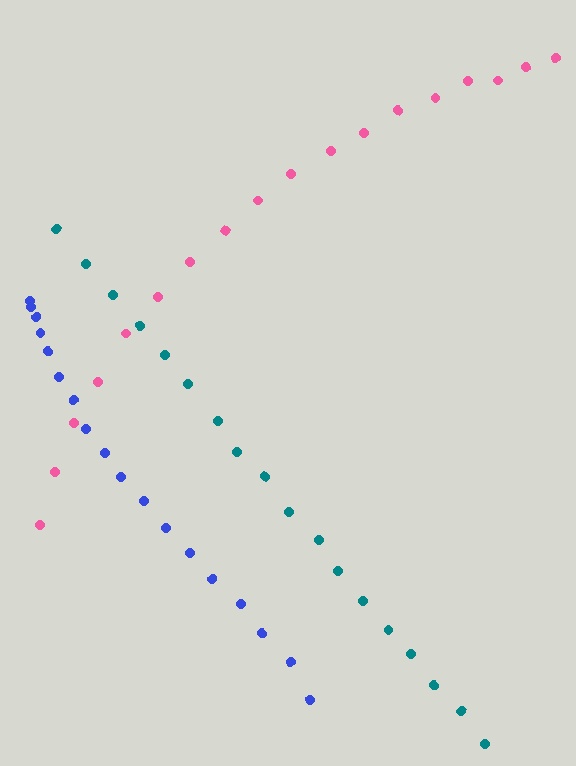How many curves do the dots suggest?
There are 3 distinct paths.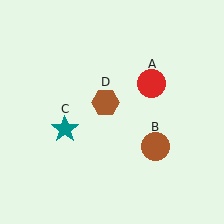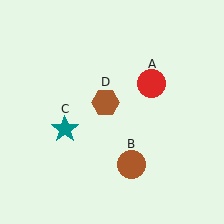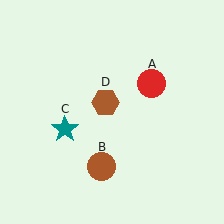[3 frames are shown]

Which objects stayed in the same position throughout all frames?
Red circle (object A) and teal star (object C) and brown hexagon (object D) remained stationary.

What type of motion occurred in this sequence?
The brown circle (object B) rotated clockwise around the center of the scene.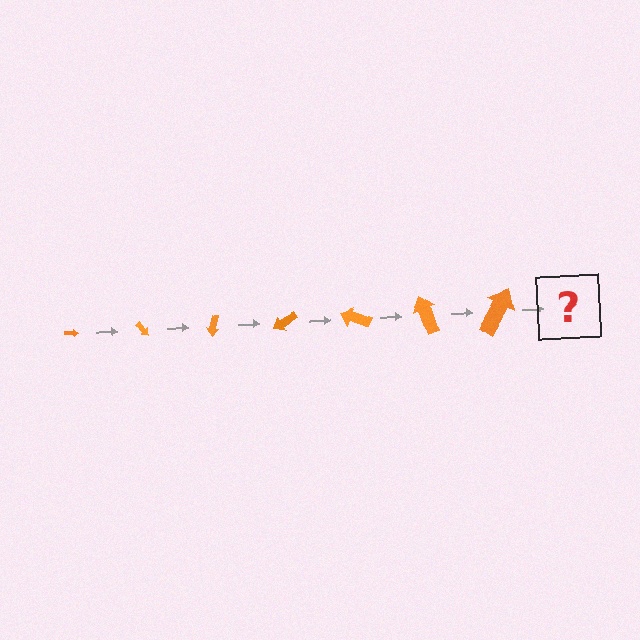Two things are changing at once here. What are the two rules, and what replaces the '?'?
The two rules are that the arrow grows larger each step and it rotates 50 degrees each step. The '?' should be an arrow, larger than the previous one and rotated 350 degrees from the start.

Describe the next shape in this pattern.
It should be an arrow, larger than the previous one and rotated 350 degrees from the start.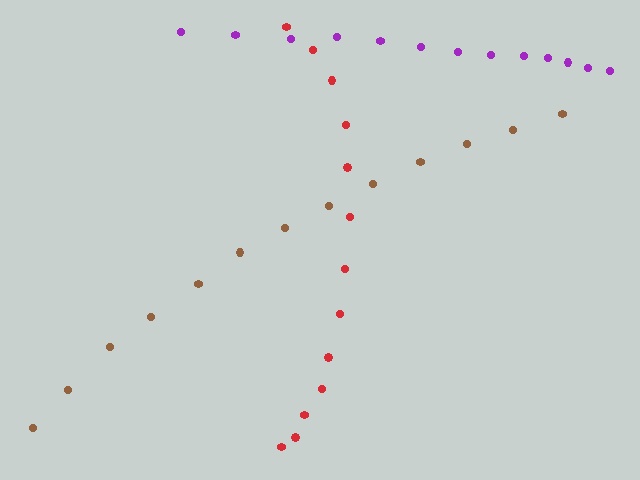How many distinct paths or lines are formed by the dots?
There are 3 distinct paths.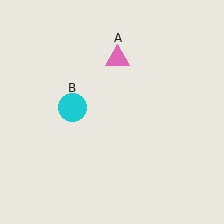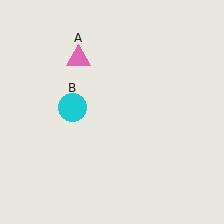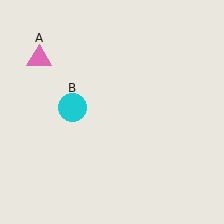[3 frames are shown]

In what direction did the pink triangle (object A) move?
The pink triangle (object A) moved left.